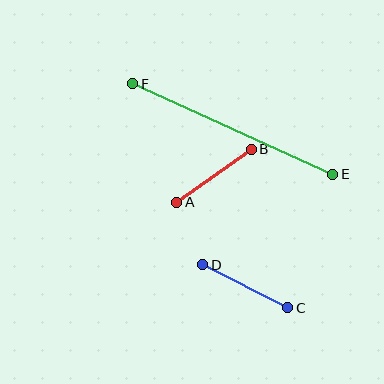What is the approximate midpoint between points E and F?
The midpoint is at approximately (233, 129) pixels.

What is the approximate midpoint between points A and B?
The midpoint is at approximately (214, 176) pixels.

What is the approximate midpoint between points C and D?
The midpoint is at approximately (245, 286) pixels.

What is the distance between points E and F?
The distance is approximately 220 pixels.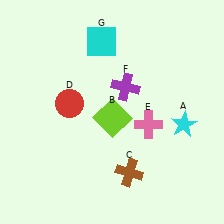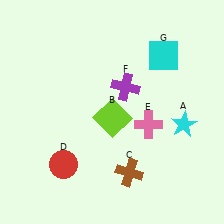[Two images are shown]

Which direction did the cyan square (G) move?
The cyan square (G) moved right.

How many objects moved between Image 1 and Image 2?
2 objects moved between the two images.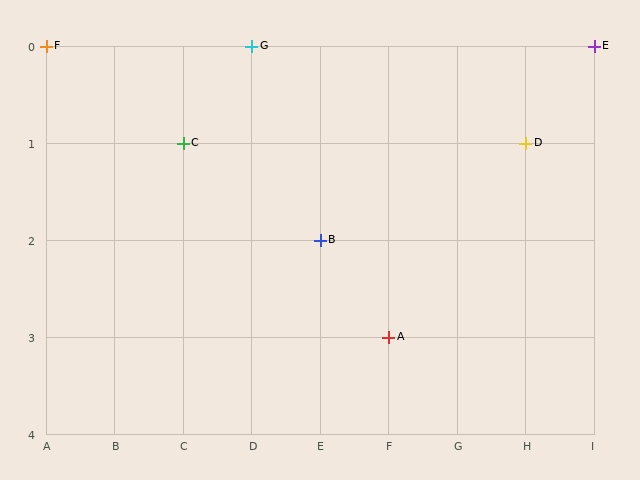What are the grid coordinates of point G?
Point G is at grid coordinates (D, 0).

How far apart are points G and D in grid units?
Points G and D are 4 columns and 1 row apart (about 4.1 grid units diagonally).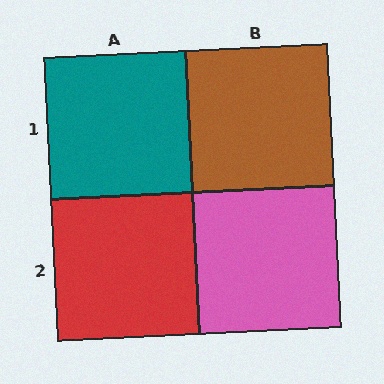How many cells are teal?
1 cell is teal.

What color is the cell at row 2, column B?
Pink.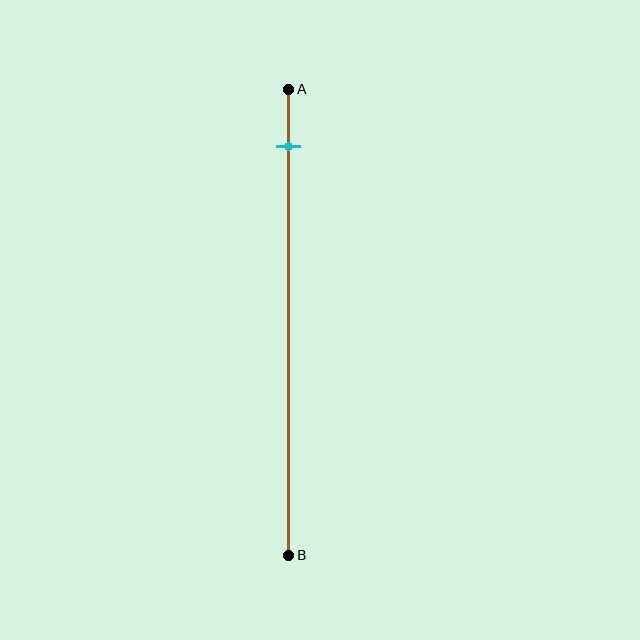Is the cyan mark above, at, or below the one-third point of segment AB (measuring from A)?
The cyan mark is above the one-third point of segment AB.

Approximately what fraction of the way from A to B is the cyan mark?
The cyan mark is approximately 10% of the way from A to B.